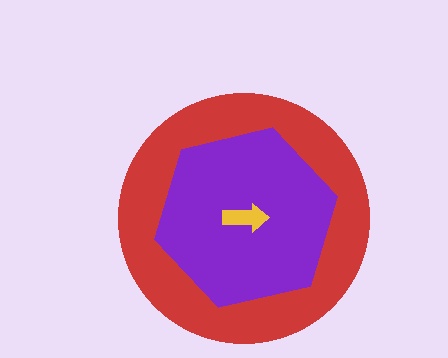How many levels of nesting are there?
3.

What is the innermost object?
The yellow arrow.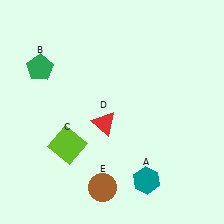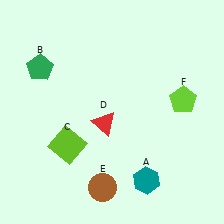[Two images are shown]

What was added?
A lime pentagon (F) was added in Image 2.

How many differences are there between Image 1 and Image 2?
There is 1 difference between the two images.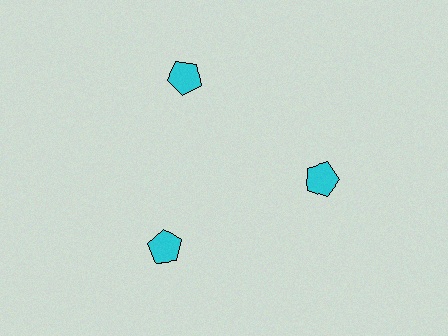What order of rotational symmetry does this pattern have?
This pattern has 3-fold rotational symmetry.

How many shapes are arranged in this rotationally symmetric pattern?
There are 3 shapes, arranged in 3 groups of 1.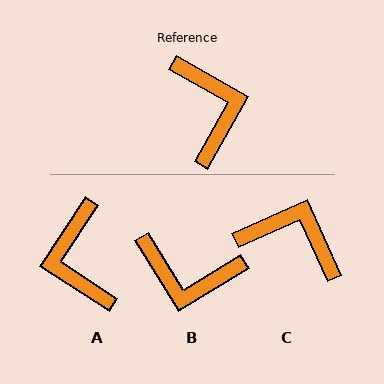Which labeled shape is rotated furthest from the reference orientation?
A, about 176 degrees away.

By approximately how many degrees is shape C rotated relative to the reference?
Approximately 53 degrees counter-clockwise.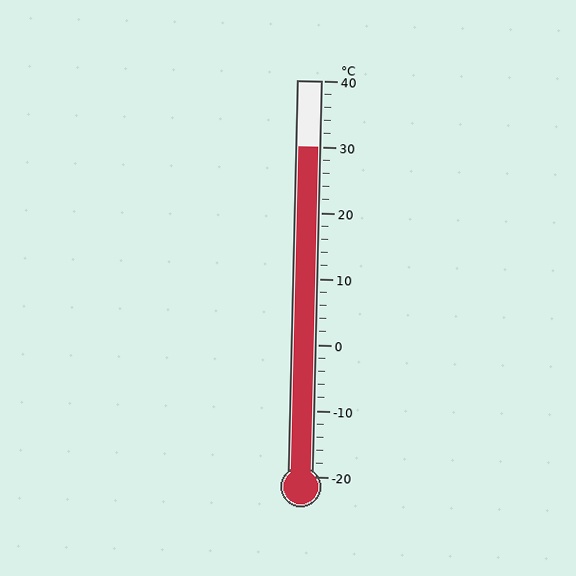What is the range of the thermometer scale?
The thermometer scale ranges from -20°C to 40°C.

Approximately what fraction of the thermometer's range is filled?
The thermometer is filled to approximately 85% of its range.